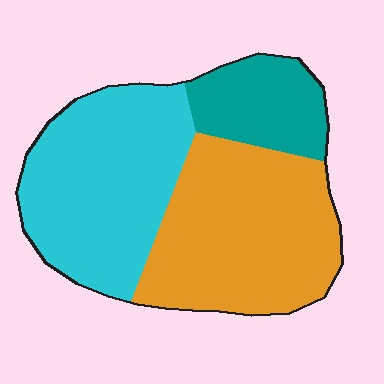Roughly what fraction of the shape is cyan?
Cyan covers roughly 40% of the shape.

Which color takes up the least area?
Teal, at roughly 15%.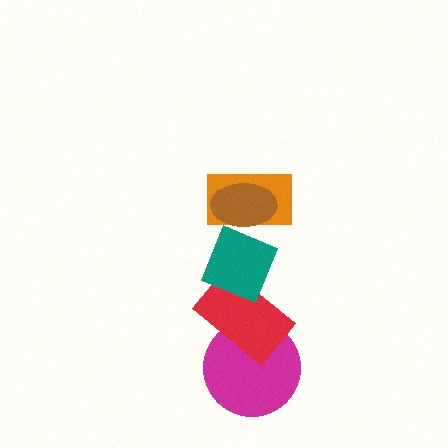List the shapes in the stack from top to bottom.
From top to bottom: the brown ellipse, the orange rectangle, the teal diamond, the red rectangle, the magenta circle.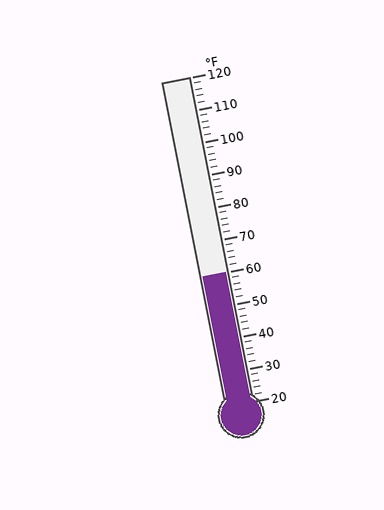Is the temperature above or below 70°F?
The temperature is below 70°F.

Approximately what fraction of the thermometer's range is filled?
The thermometer is filled to approximately 40% of its range.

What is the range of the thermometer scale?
The thermometer scale ranges from 20°F to 120°F.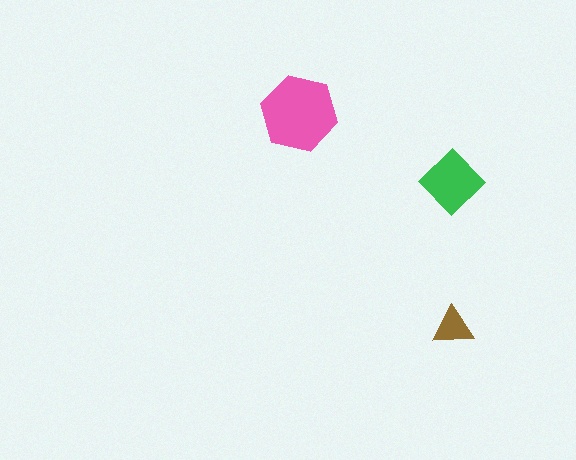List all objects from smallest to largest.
The brown triangle, the green diamond, the pink hexagon.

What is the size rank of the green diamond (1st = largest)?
2nd.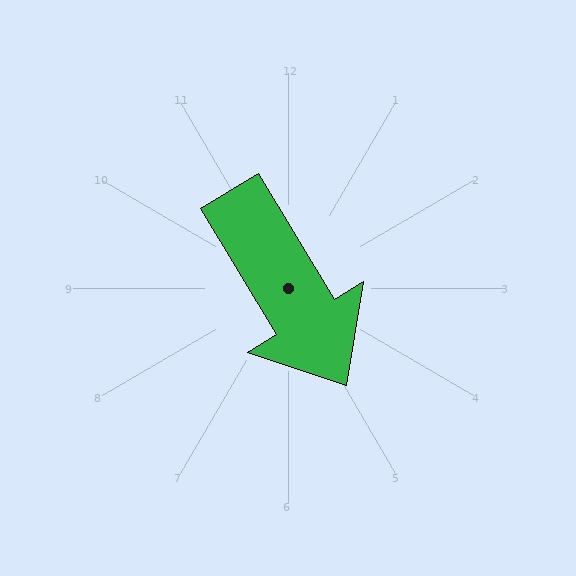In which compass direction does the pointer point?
Southeast.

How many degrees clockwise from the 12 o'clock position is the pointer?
Approximately 149 degrees.